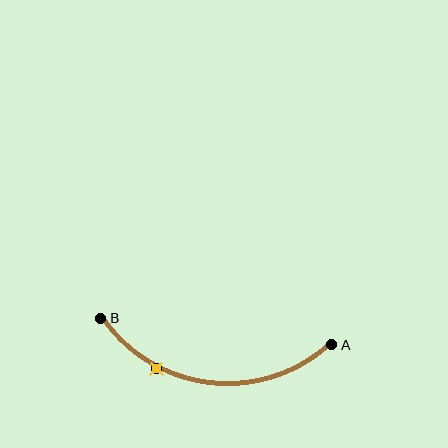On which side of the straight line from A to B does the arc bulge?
The arc bulges below the straight line connecting A and B.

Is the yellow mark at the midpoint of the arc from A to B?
No. The yellow mark lies on the arc but is closer to endpoint B. The arc midpoint would be at the point on the curve equidistant along the arc from both A and B.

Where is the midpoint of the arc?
The arc midpoint is the point on the curve farthest from the straight line joining A and B. It sits below that line.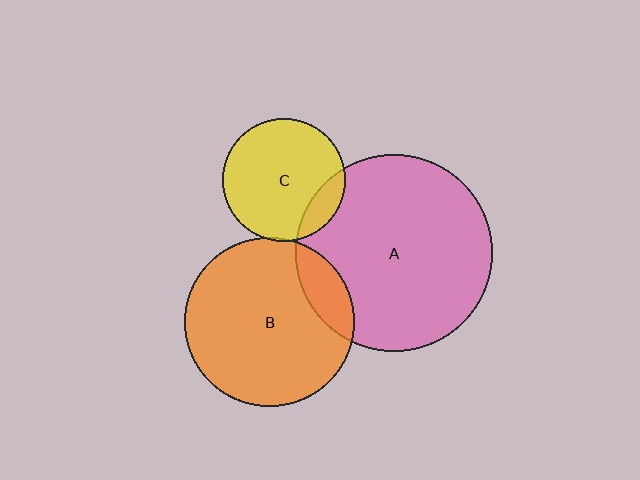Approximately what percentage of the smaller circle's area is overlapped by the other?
Approximately 15%.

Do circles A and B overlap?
Yes.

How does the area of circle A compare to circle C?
Approximately 2.6 times.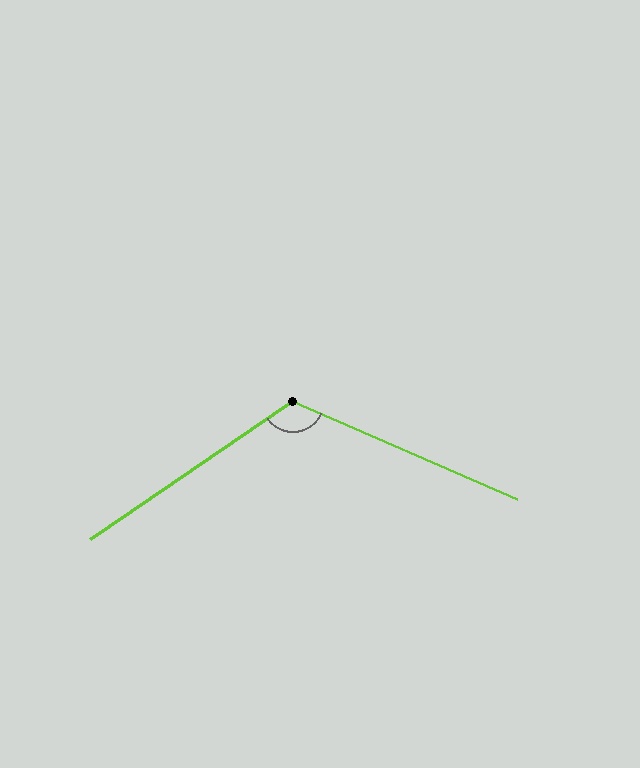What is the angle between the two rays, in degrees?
Approximately 122 degrees.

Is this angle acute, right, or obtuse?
It is obtuse.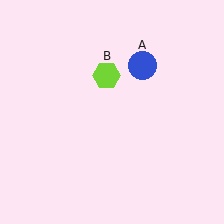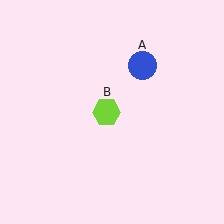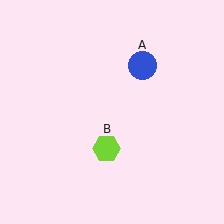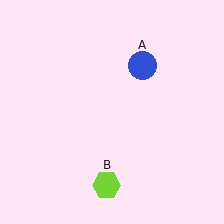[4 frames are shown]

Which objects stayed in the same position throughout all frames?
Blue circle (object A) remained stationary.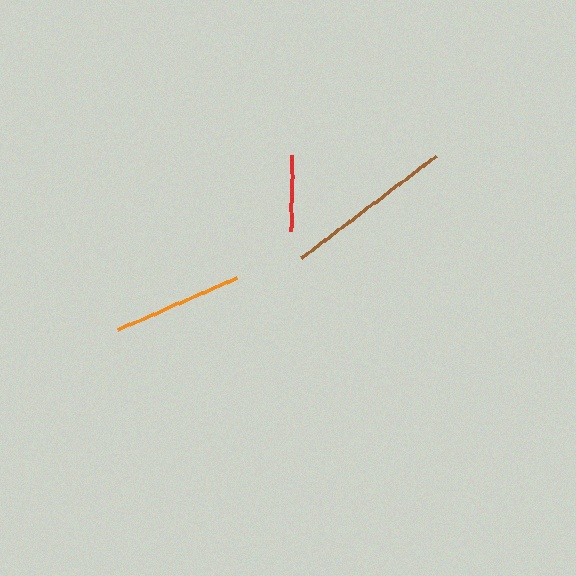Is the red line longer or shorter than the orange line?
The orange line is longer than the red line.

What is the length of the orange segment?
The orange segment is approximately 130 pixels long.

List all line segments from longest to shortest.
From longest to shortest: brown, orange, red.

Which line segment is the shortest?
The red line is the shortest at approximately 76 pixels.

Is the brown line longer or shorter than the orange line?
The brown line is longer than the orange line.